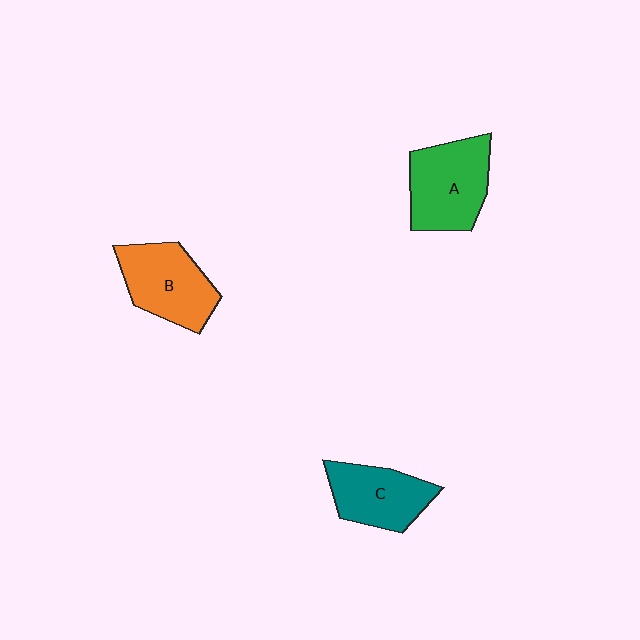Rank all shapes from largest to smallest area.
From largest to smallest: A (green), B (orange), C (teal).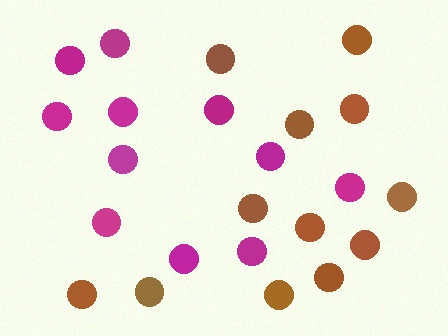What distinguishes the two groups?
There are 2 groups: one group of magenta circles (11) and one group of brown circles (12).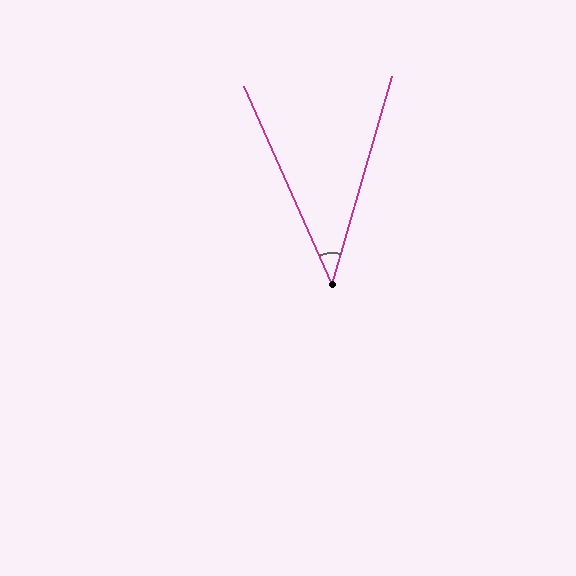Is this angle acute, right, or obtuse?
It is acute.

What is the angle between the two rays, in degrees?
Approximately 40 degrees.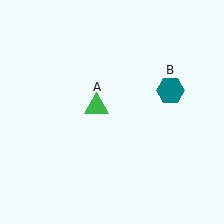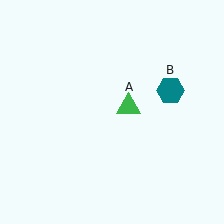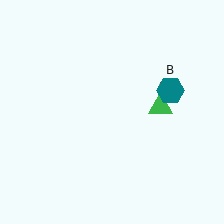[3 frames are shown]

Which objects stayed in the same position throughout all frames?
Teal hexagon (object B) remained stationary.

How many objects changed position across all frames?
1 object changed position: green triangle (object A).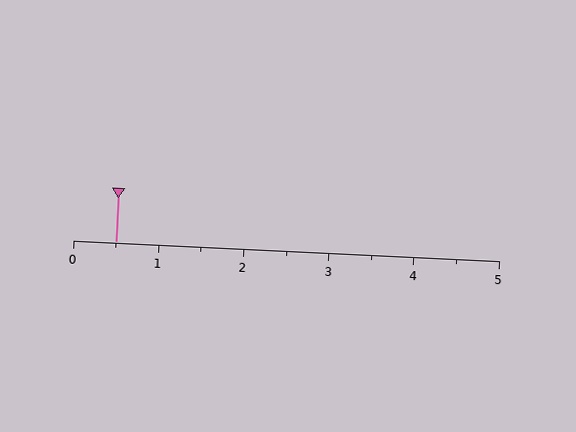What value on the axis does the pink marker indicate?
The marker indicates approximately 0.5.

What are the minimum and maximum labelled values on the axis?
The axis runs from 0 to 5.